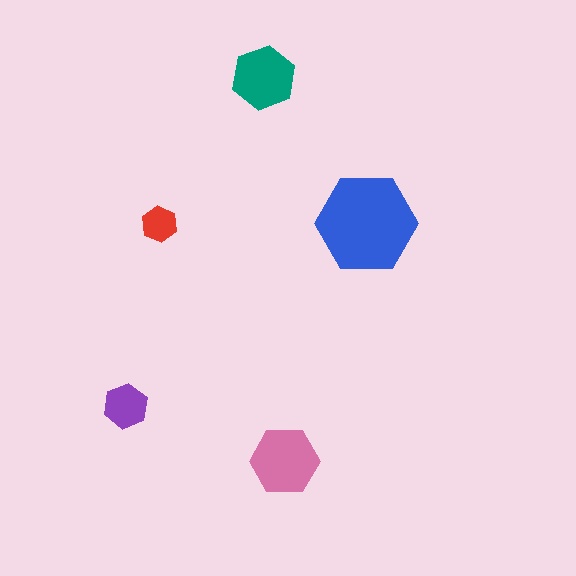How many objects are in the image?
There are 5 objects in the image.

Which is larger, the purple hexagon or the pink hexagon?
The pink one.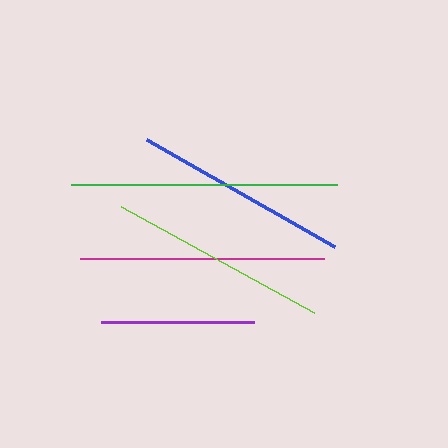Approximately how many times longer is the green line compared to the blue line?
The green line is approximately 1.2 times the length of the blue line.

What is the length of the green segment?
The green segment is approximately 265 pixels long.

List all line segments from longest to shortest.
From longest to shortest: green, magenta, lime, blue, purple.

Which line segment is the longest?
The green line is the longest at approximately 265 pixels.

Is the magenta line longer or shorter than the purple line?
The magenta line is longer than the purple line.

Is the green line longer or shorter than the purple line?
The green line is longer than the purple line.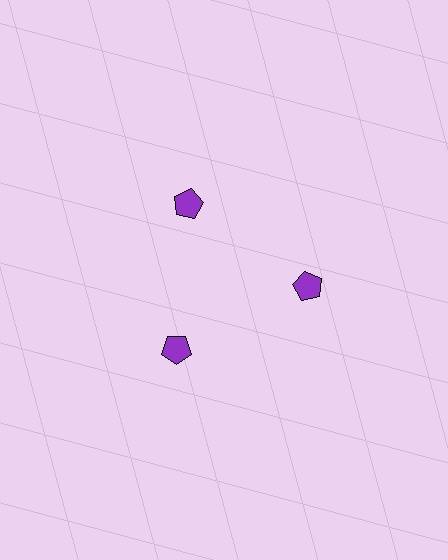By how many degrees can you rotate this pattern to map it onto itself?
The pattern maps onto itself every 120 degrees of rotation.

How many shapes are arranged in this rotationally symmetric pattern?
There are 3 shapes, arranged in 3 groups of 1.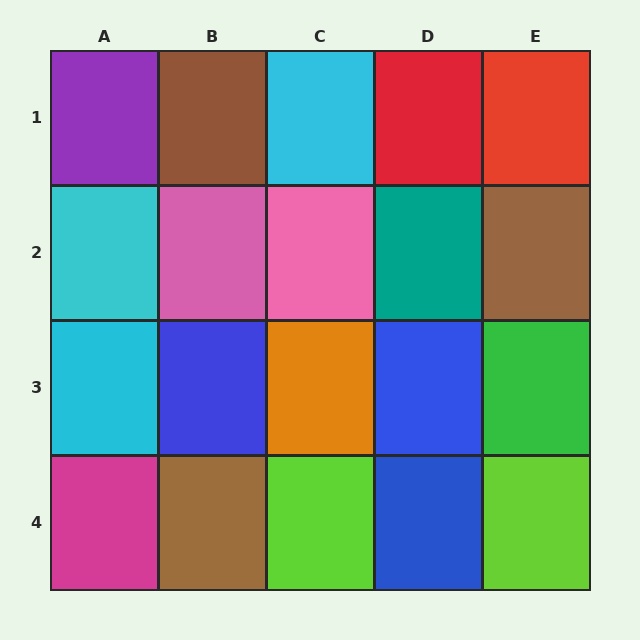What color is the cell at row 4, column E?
Lime.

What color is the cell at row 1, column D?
Red.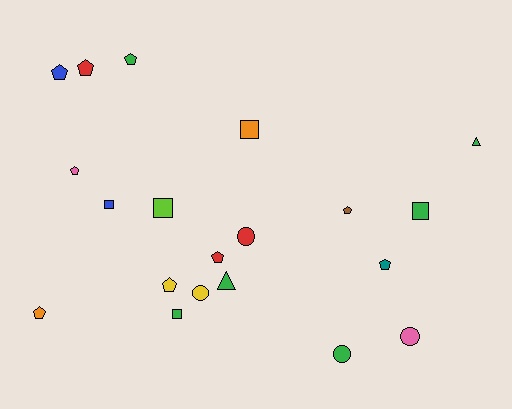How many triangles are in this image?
There are 2 triangles.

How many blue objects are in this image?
There are 2 blue objects.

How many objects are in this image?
There are 20 objects.